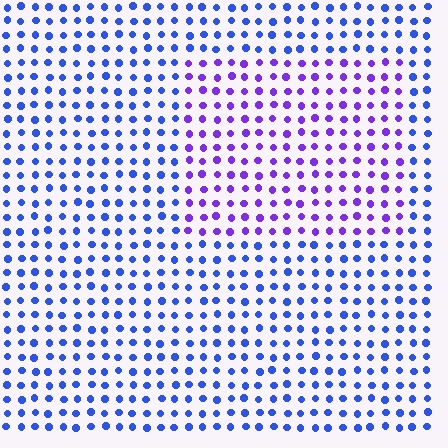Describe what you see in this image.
The image is filled with small blue elements in a uniform arrangement. A rectangle-shaped region is visible where the elements are tinted to a slightly different hue, forming a subtle color boundary.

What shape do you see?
I see a rectangle.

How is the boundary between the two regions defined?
The boundary is defined purely by a slight shift in hue (about 40 degrees). Spacing, size, and orientation are identical on both sides.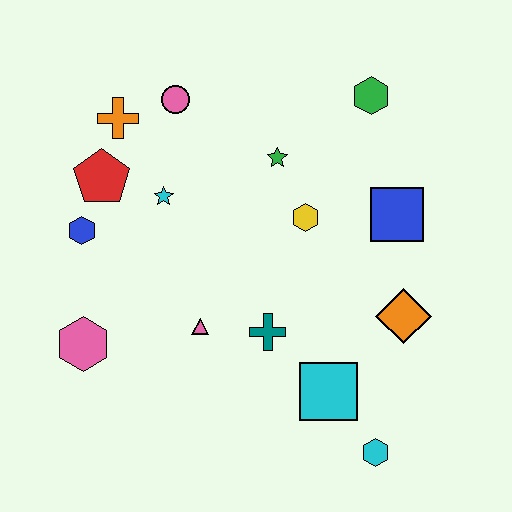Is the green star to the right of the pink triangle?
Yes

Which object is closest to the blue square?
The yellow hexagon is closest to the blue square.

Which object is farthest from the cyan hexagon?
The orange cross is farthest from the cyan hexagon.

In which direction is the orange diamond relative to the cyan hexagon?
The orange diamond is above the cyan hexagon.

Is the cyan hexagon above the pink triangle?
No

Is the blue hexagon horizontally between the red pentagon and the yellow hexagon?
No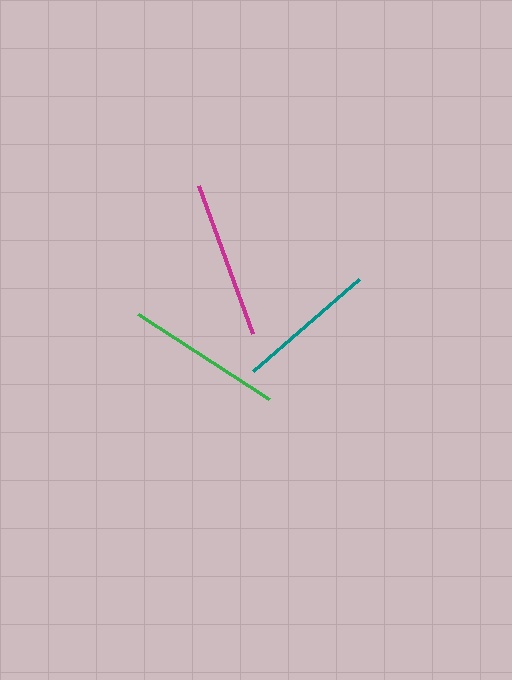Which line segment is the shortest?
The teal line is the shortest at approximately 140 pixels.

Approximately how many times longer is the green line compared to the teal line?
The green line is approximately 1.1 times the length of the teal line.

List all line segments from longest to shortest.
From longest to shortest: magenta, green, teal.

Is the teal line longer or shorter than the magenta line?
The magenta line is longer than the teal line.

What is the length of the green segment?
The green segment is approximately 157 pixels long.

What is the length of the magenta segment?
The magenta segment is approximately 157 pixels long.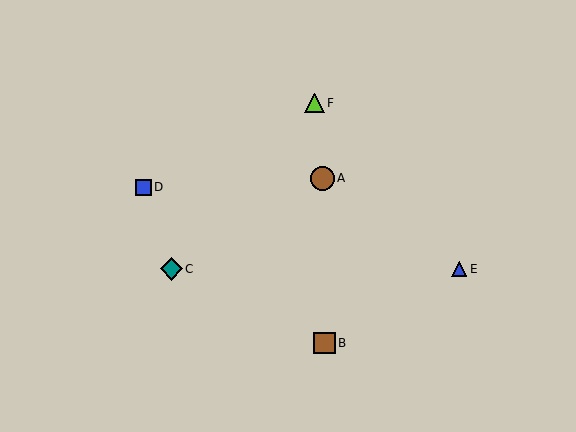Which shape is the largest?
The brown circle (labeled A) is the largest.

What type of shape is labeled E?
Shape E is a blue triangle.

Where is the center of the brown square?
The center of the brown square is at (325, 343).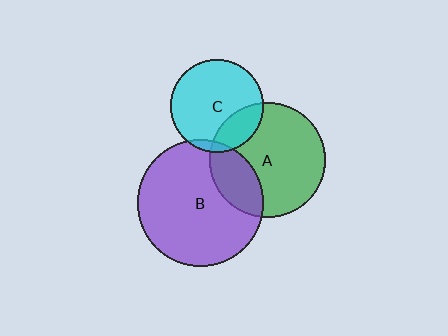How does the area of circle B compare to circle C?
Approximately 1.8 times.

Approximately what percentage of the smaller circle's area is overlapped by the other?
Approximately 25%.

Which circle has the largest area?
Circle B (purple).